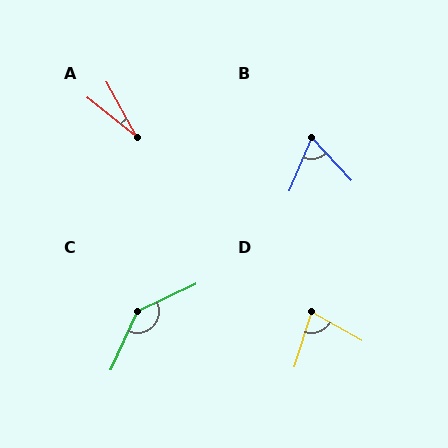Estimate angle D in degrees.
Approximately 78 degrees.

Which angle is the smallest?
A, at approximately 23 degrees.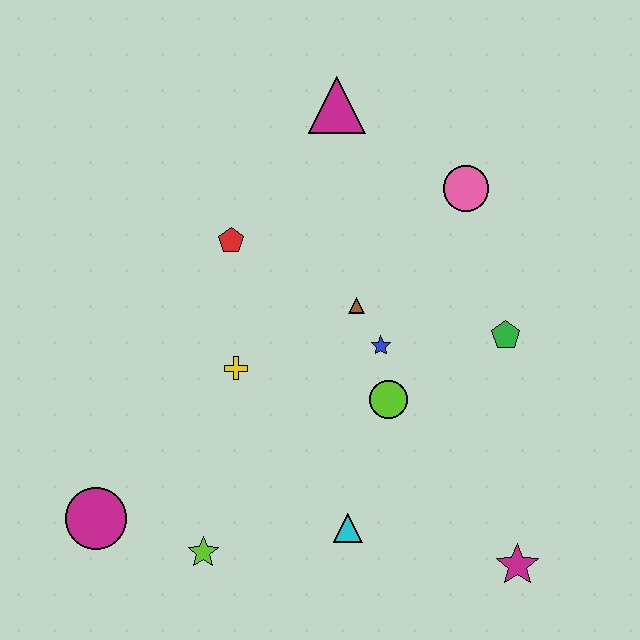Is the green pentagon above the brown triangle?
No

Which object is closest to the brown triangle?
The blue star is closest to the brown triangle.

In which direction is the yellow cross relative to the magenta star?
The yellow cross is to the left of the magenta star.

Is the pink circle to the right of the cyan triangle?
Yes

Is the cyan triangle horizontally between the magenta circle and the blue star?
Yes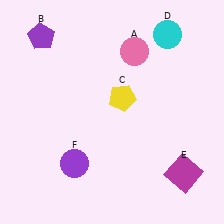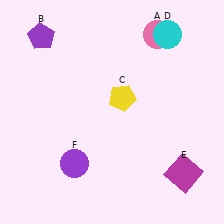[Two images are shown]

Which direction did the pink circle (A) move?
The pink circle (A) moved right.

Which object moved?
The pink circle (A) moved right.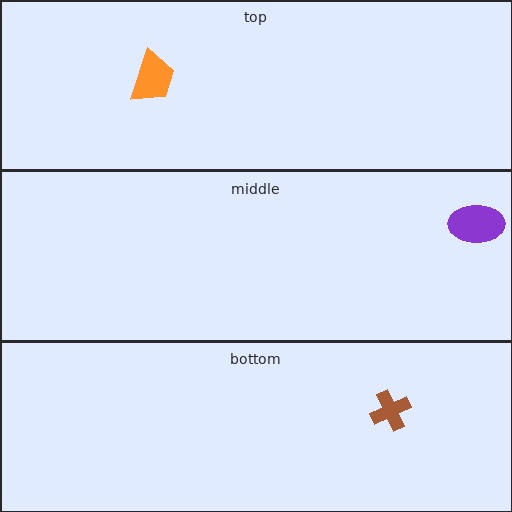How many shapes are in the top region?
1.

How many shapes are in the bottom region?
1.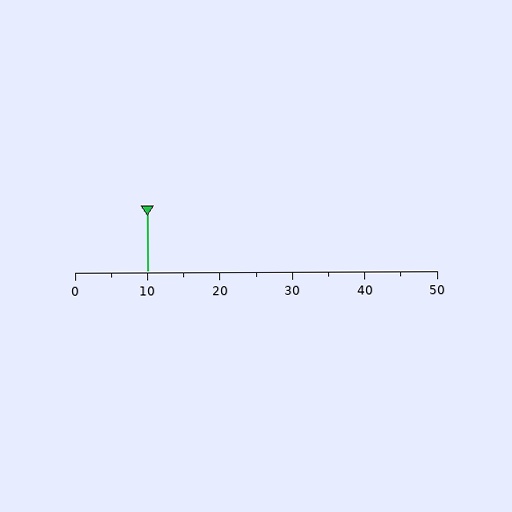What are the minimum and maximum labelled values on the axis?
The axis runs from 0 to 50.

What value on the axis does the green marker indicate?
The marker indicates approximately 10.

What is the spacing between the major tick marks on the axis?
The major ticks are spaced 10 apart.